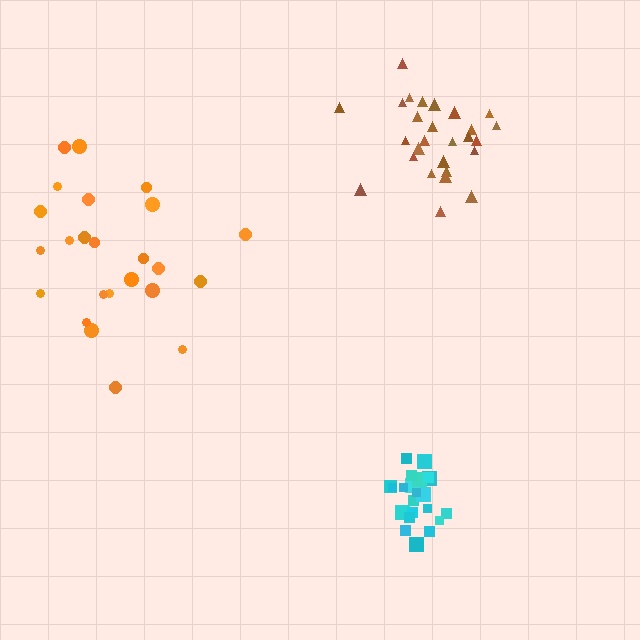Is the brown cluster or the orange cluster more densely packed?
Brown.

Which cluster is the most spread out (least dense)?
Orange.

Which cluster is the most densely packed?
Cyan.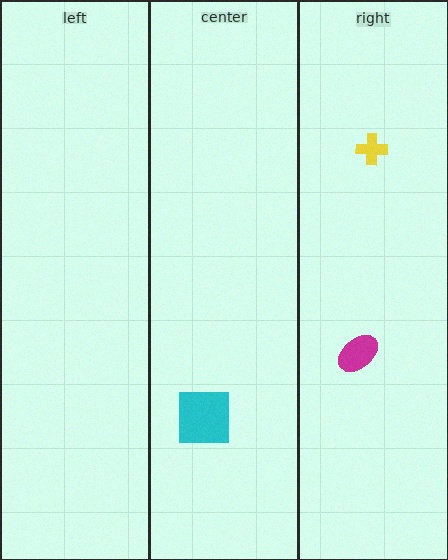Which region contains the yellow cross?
The right region.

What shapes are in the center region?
The cyan square.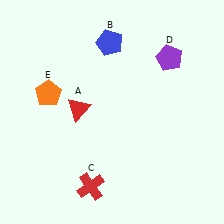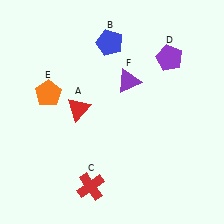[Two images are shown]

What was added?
A purple triangle (F) was added in Image 2.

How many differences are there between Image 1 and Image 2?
There is 1 difference between the two images.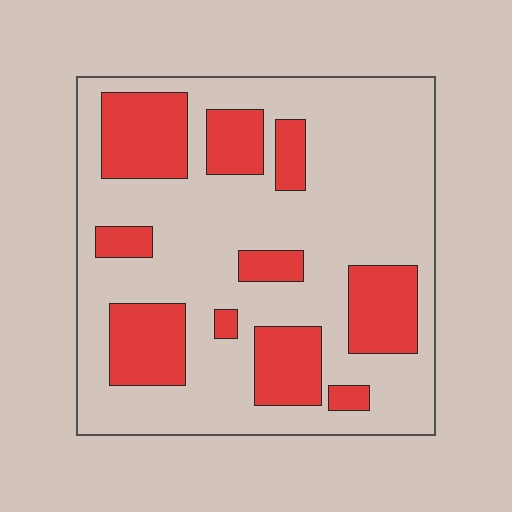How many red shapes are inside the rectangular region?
10.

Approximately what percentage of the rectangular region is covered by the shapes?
Approximately 30%.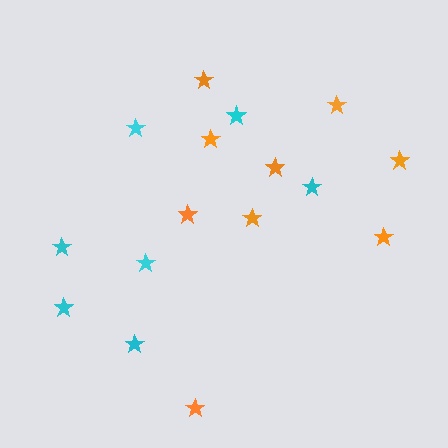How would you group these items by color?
There are 2 groups: one group of cyan stars (7) and one group of orange stars (9).